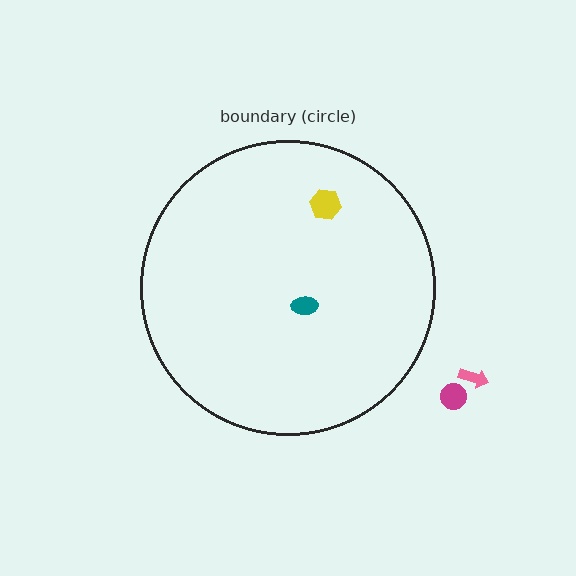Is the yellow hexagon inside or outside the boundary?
Inside.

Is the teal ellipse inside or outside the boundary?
Inside.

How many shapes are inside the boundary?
2 inside, 2 outside.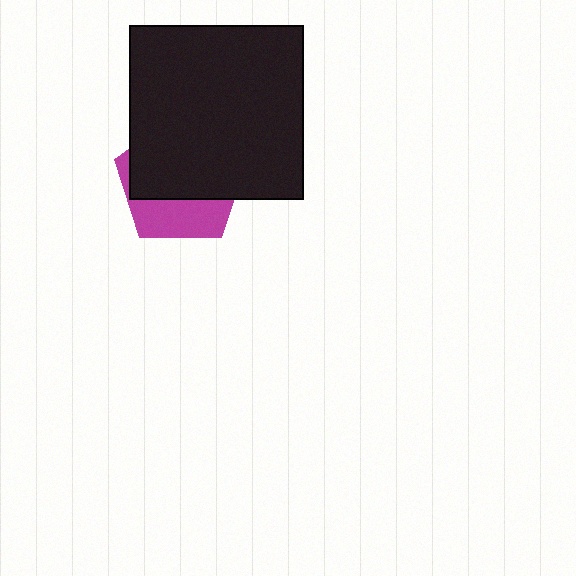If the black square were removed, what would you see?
You would see the complete magenta pentagon.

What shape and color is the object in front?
The object in front is a black square.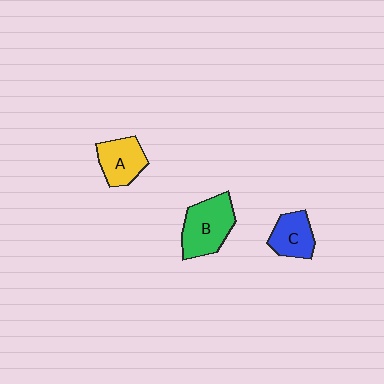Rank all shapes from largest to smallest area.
From largest to smallest: B (green), A (yellow), C (blue).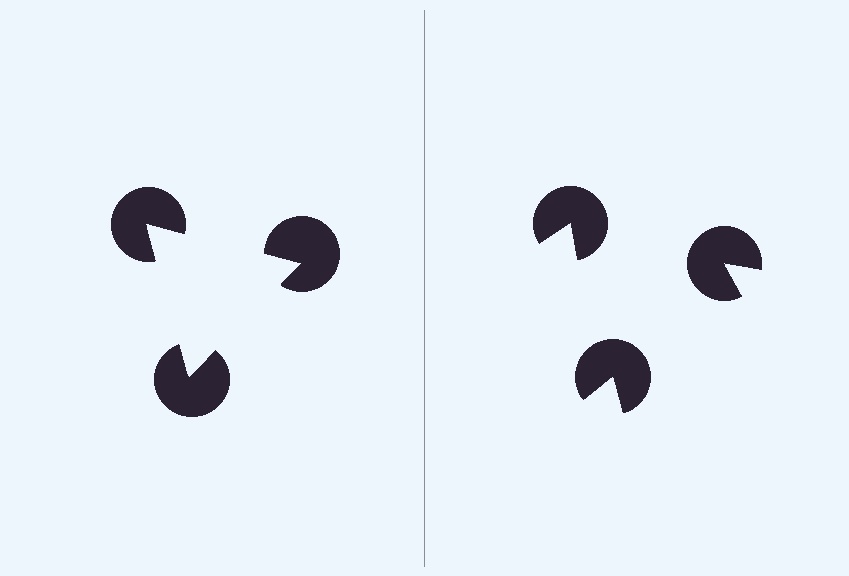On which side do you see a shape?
An illusory triangle appears on the left side. On the right side the wedge cuts are rotated, so no coherent shape forms.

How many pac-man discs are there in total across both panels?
6 — 3 on each side.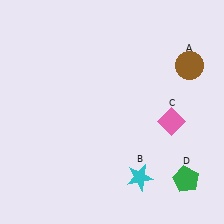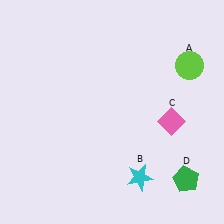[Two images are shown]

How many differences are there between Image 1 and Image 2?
There is 1 difference between the two images.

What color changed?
The circle (A) changed from brown in Image 1 to lime in Image 2.